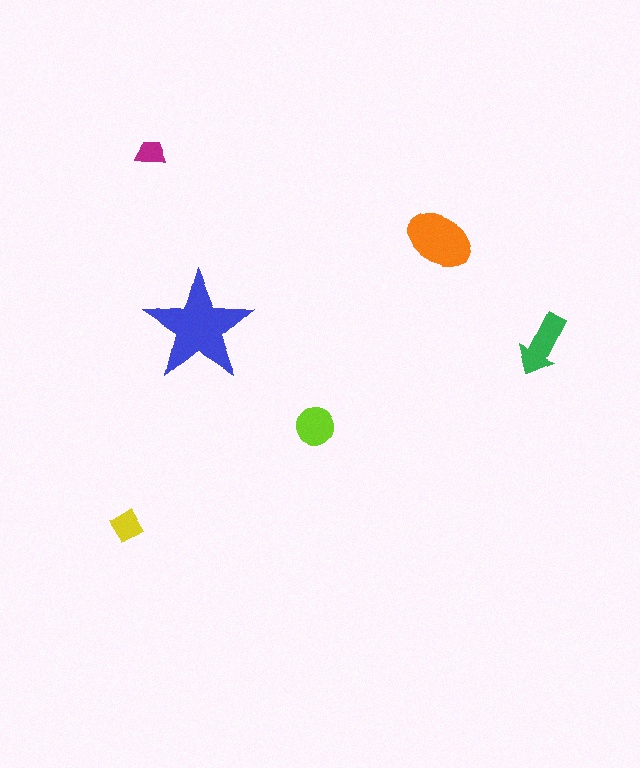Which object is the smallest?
The magenta trapezoid.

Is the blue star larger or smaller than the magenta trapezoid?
Larger.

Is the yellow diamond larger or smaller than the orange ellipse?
Smaller.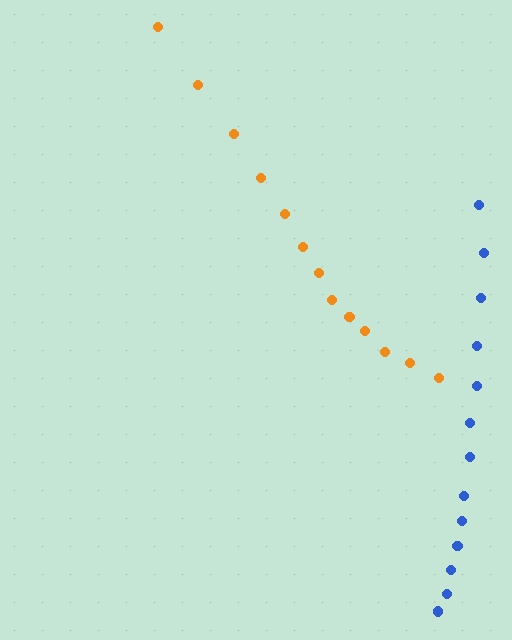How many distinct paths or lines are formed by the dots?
There are 2 distinct paths.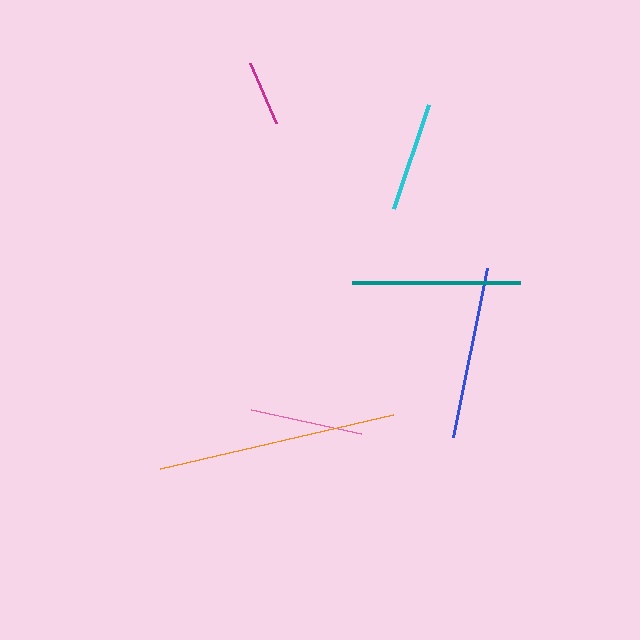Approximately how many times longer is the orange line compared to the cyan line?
The orange line is approximately 2.2 times the length of the cyan line.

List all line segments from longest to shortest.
From longest to shortest: orange, blue, teal, pink, cyan, magenta.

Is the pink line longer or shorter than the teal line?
The teal line is longer than the pink line.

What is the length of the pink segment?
The pink segment is approximately 113 pixels long.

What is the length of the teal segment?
The teal segment is approximately 168 pixels long.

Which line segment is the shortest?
The magenta line is the shortest at approximately 65 pixels.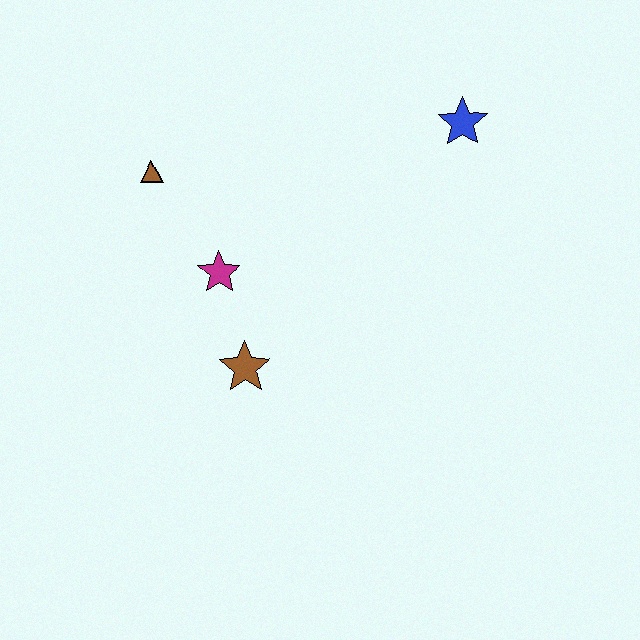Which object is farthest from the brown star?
The blue star is farthest from the brown star.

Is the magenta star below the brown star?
No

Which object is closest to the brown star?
The magenta star is closest to the brown star.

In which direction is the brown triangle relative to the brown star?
The brown triangle is above the brown star.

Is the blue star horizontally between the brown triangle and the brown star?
No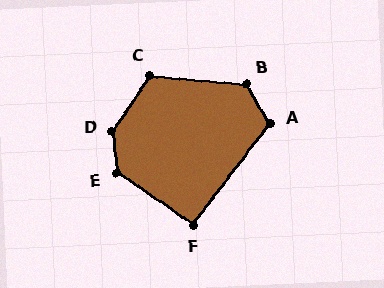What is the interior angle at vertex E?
Approximately 130 degrees (obtuse).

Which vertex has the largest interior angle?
D, at approximately 140 degrees.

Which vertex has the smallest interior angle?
F, at approximately 93 degrees.